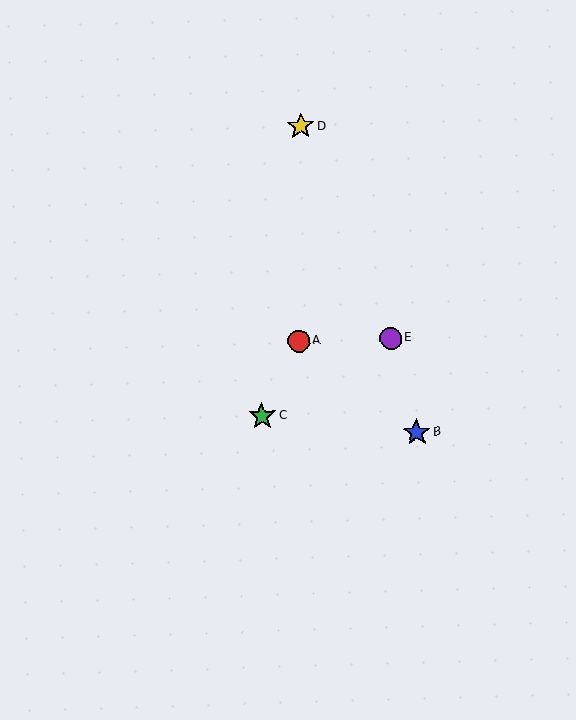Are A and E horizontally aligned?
Yes, both are at y≈341.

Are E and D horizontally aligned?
No, E is at y≈338 and D is at y≈126.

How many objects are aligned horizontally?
2 objects (A, E) are aligned horizontally.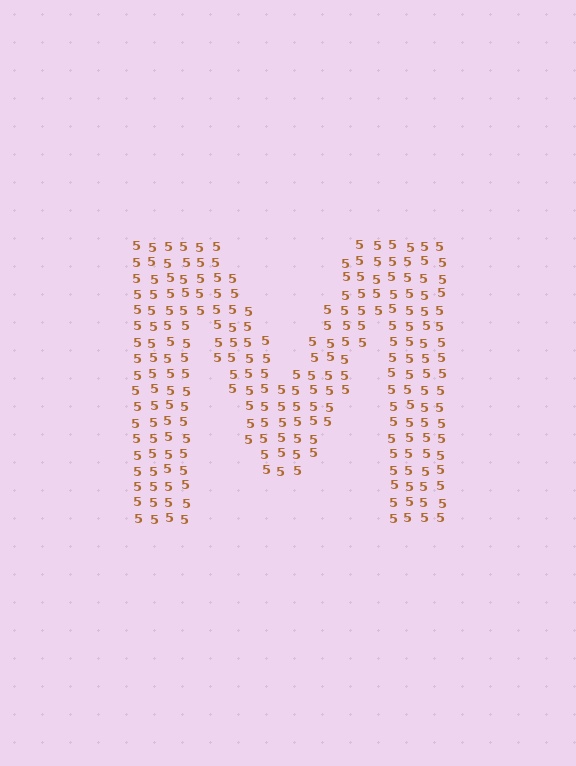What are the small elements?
The small elements are digit 5's.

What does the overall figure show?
The overall figure shows the letter M.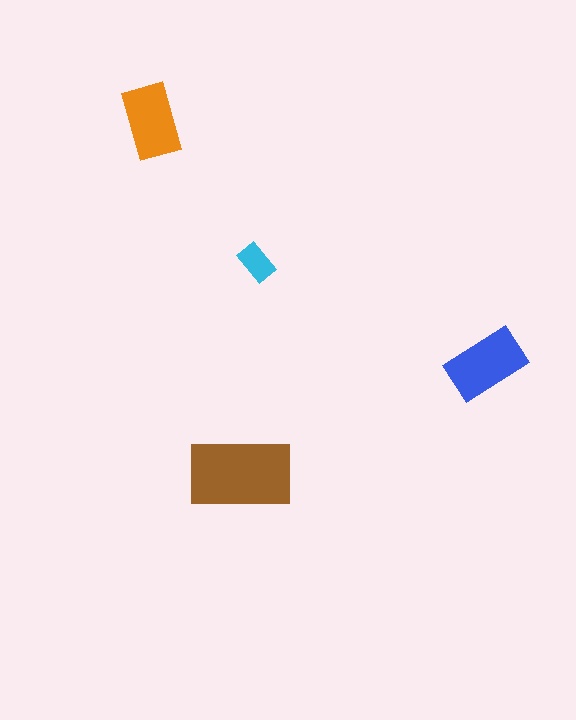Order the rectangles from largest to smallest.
the brown one, the blue one, the orange one, the cyan one.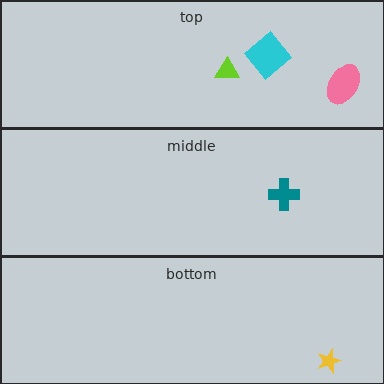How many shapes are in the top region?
3.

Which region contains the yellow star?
The bottom region.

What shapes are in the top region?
The lime triangle, the pink ellipse, the cyan diamond.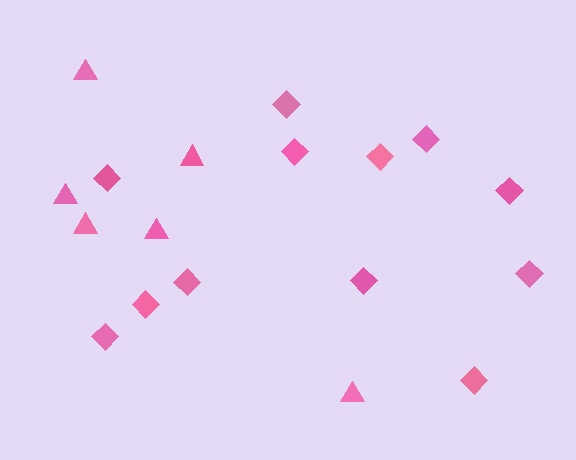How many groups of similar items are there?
There are 2 groups: one group of diamonds (12) and one group of triangles (6).